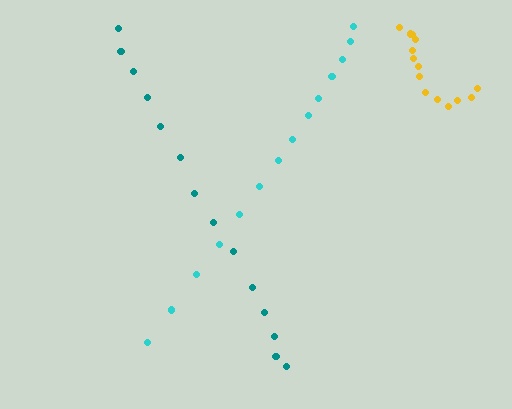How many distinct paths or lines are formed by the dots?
There are 3 distinct paths.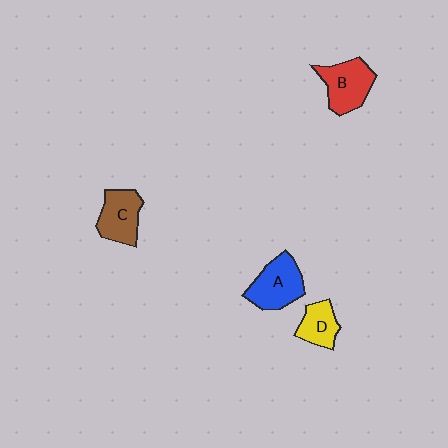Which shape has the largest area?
Shape A (blue).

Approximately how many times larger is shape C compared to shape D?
Approximately 1.3 times.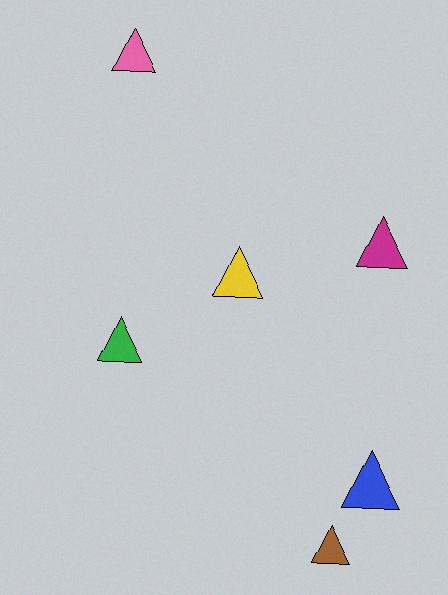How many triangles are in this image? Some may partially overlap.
There are 6 triangles.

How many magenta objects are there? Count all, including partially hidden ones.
There is 1 magenta object.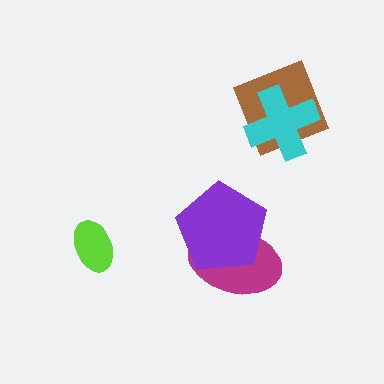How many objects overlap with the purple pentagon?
1 object overlaps with the purple pentagon.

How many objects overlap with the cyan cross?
1 object overlaps with the cyan cross.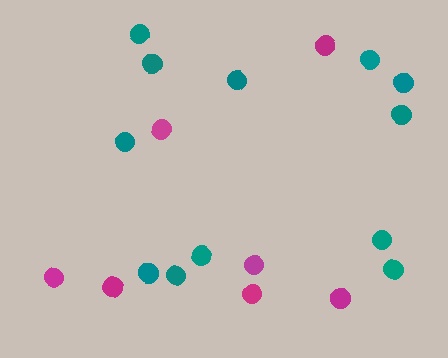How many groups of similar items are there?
There are 2 groups: one group of magenta circles (7) and one group of teal circles (12).